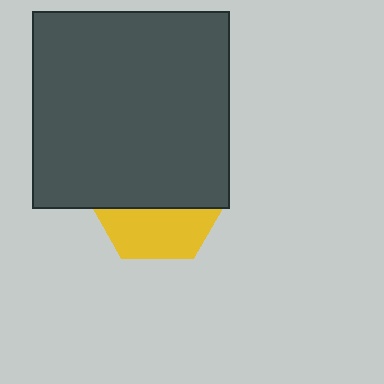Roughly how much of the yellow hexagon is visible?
A small part of it is visible (roughly 37%).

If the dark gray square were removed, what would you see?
You would see the complete yellow hexagon.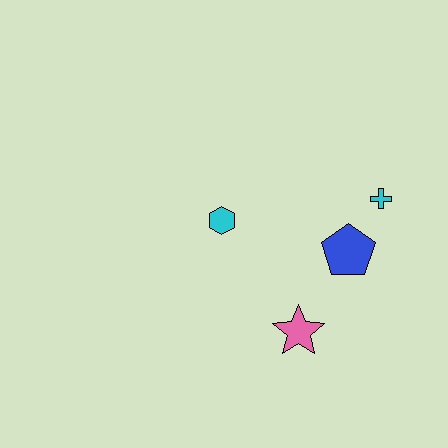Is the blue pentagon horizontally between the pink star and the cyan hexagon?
No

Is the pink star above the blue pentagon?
No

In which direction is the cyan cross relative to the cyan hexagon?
The cyan cross is to the right of the cyan hexagon.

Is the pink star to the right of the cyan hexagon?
Yes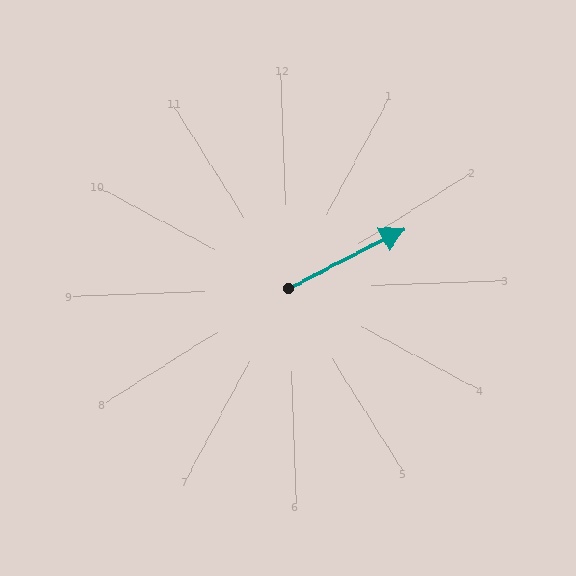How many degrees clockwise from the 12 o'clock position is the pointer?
Approximately 65 degrees.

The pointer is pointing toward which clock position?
Roughly 2 o'clock.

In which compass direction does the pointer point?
Northeast.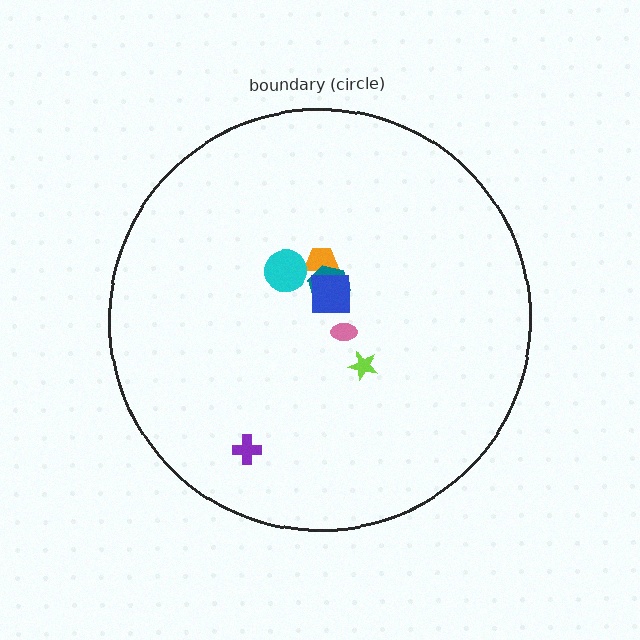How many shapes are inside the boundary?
7 inside, 0 outside.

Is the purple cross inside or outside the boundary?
Inside.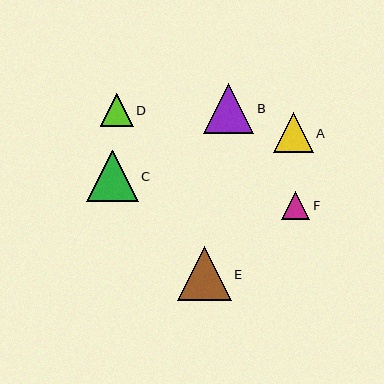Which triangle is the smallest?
Triangle F is the smallest with a size of approximately 28 pixels.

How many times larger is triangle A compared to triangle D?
Triangle A is approximately 1.2 times the size of triangle D.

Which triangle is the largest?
Triangle E is the largest with a size of approximately 54 pixels.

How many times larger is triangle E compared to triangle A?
Triangle E is approximately 1.4 times the size of triangle A.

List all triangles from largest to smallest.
From largest to smallest: E, C, B, A, D, F.